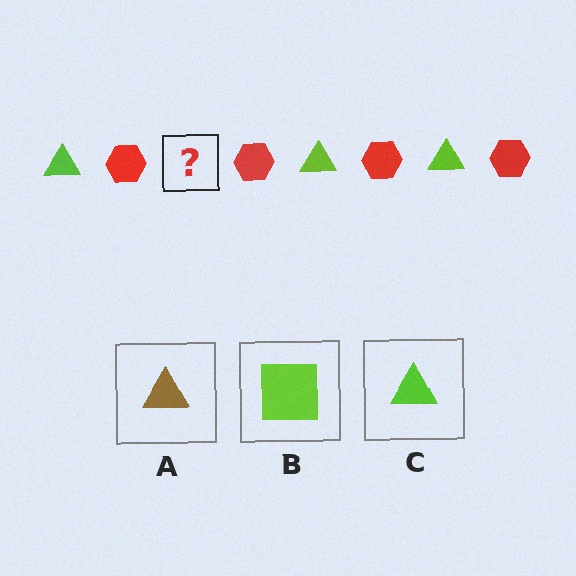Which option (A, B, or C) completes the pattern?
C.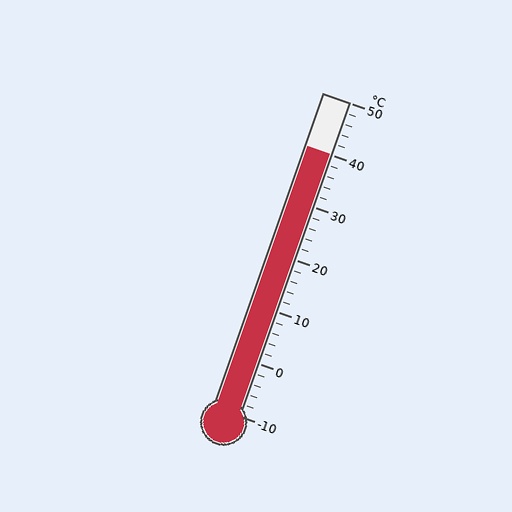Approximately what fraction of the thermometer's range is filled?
The thermometer is filled to approximately 85% of its range.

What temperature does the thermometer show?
The thermometer shows approximately 40°C.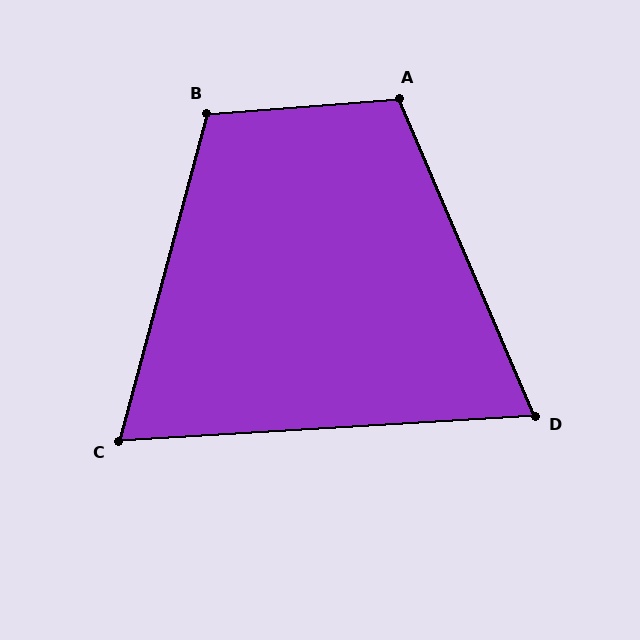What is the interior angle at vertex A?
Approximately 109 degrees (obtuse).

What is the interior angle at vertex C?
Approximately 71 degrees (acute).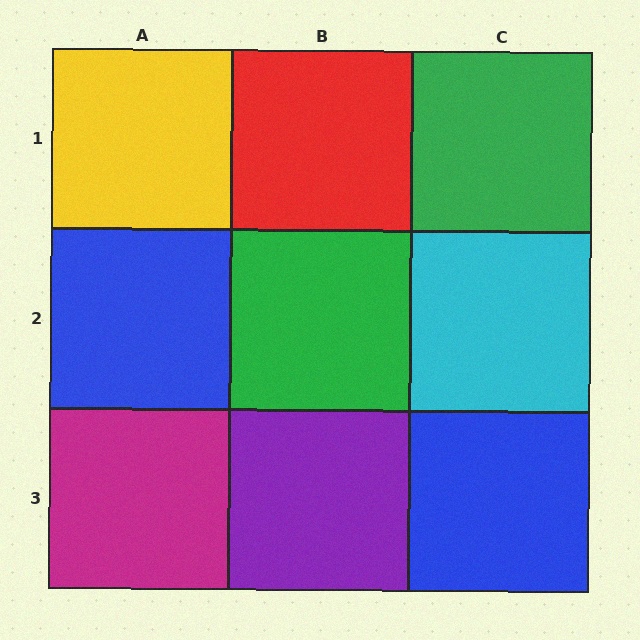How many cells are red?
1 cell is red.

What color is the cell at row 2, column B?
Green.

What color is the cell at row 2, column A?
Blue.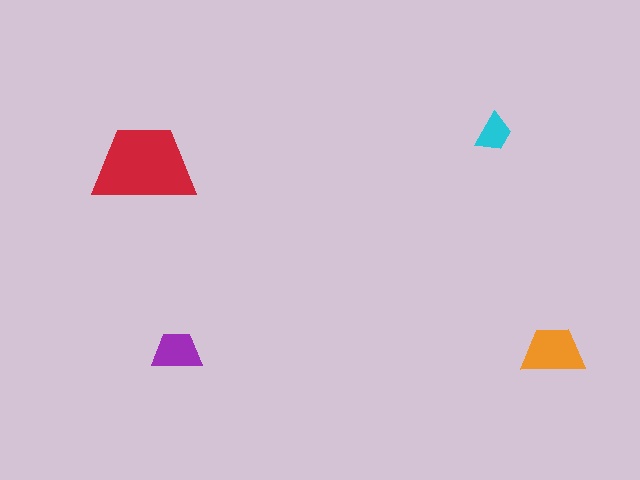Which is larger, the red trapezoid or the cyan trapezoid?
The red one.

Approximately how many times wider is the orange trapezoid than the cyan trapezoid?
About 1.5 times wider.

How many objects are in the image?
There are 4 objects in the image.